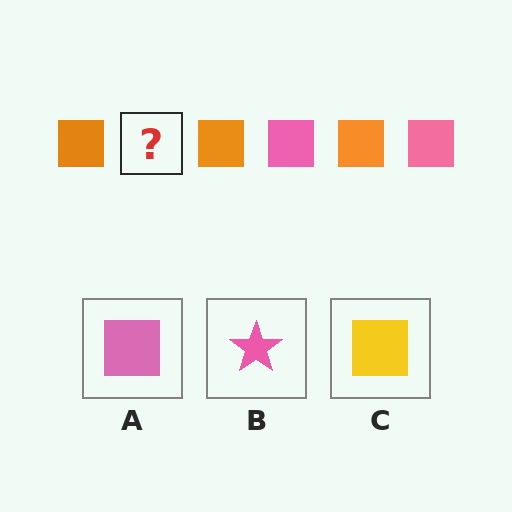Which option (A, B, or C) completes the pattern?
A.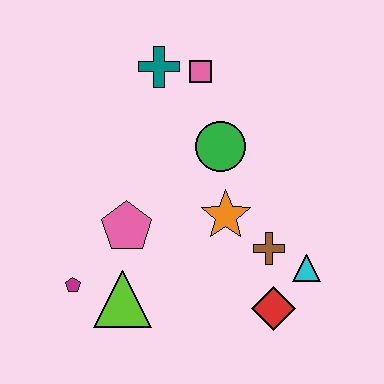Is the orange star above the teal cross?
No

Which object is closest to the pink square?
The teal cross is closest to the pink square.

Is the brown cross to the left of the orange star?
No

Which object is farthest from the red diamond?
The teal cross is farthest from the red diamond.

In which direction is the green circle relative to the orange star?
The green circle is above the orange star.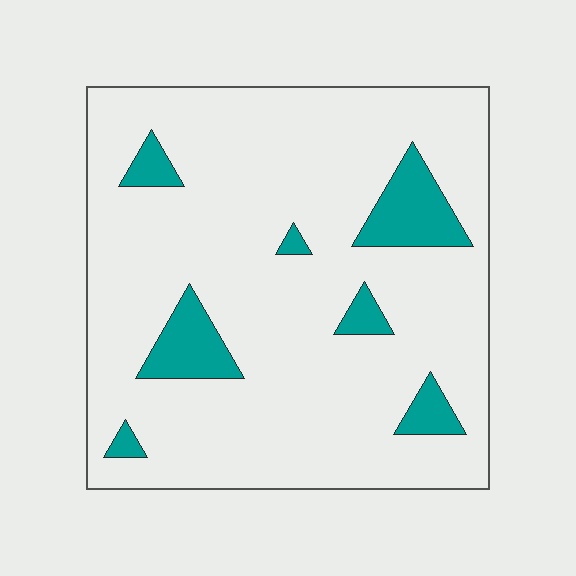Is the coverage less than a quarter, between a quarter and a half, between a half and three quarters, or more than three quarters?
Less than a quarter.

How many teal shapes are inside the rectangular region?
7.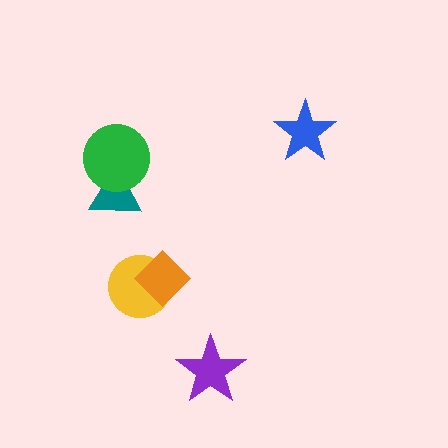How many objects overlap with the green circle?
1 object overlaps with the green circle.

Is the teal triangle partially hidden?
Yes, it is partially covered by another shape.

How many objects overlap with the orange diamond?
1 object overlaps with the orange diamond.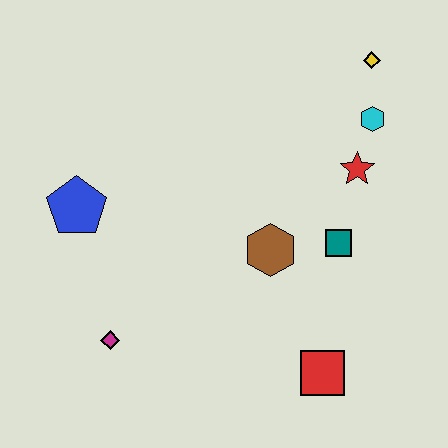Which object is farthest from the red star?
The magenta diamond is farthest from the red star.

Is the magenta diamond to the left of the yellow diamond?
Yes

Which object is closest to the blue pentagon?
The magenta diamond is closest to the blue pentagon.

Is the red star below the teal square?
No